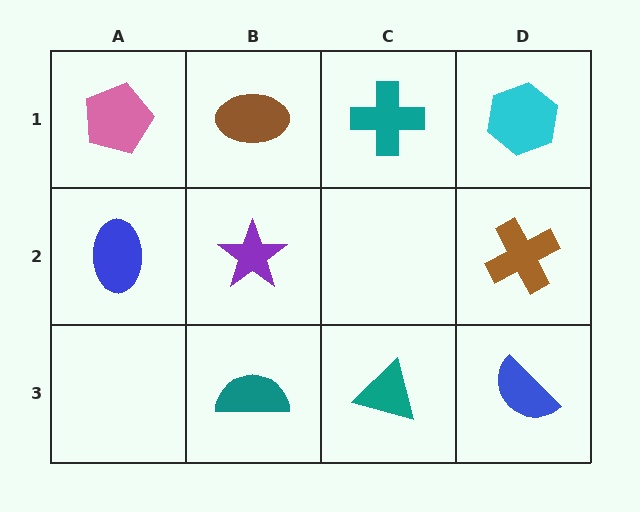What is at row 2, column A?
A blue ellipse.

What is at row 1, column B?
A brown ellipse.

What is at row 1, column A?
A pink pentagon.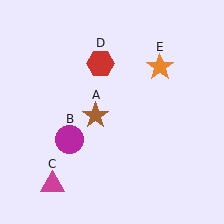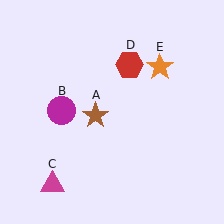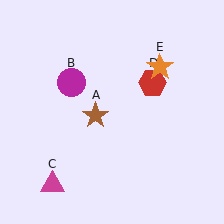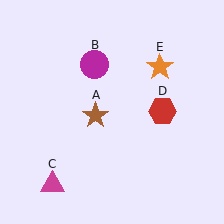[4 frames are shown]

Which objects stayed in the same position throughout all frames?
Brown star (object A) and magenta triangle (object C) and orange star (object E) remained stationary.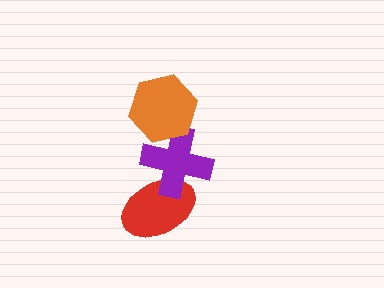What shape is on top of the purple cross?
The orange hexagon is on top of the purple cross.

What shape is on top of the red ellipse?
The purple cross is on top of the red ellipse.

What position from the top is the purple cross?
The purple cross is 2nd from the top.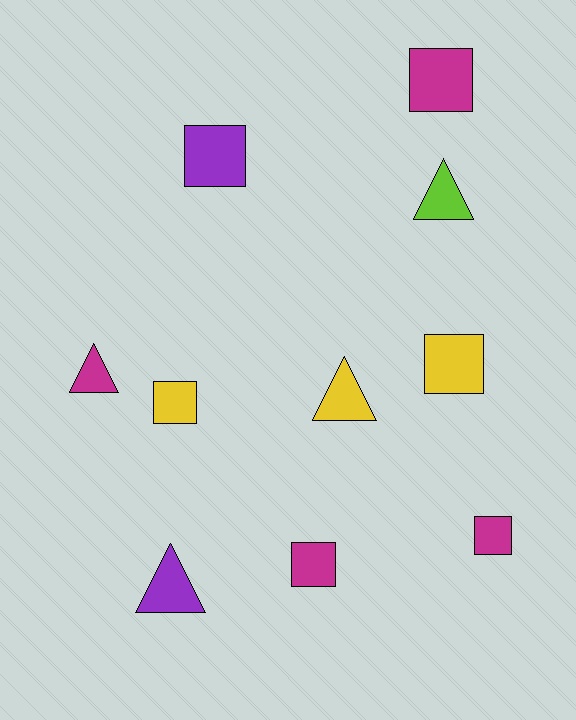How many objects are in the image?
There are 10 objects.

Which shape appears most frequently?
Square, with 6 objects.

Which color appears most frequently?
Magenta, with 4 objects.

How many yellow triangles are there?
There is 1 yellow triangle.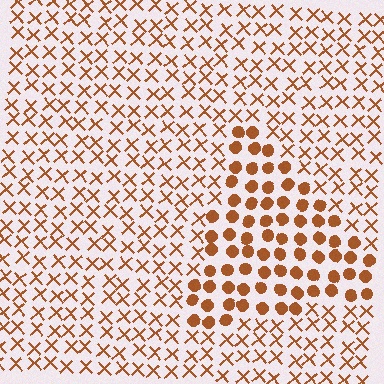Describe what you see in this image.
The image is filled with small brown elements arranged in a uniform grid. A triangle-shaped region contains circles, while the surrounding area contains X marks. The boundary is defined purely by the change in element shape.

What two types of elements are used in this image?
The image uses circles inside the triangle region and X marks outside it.